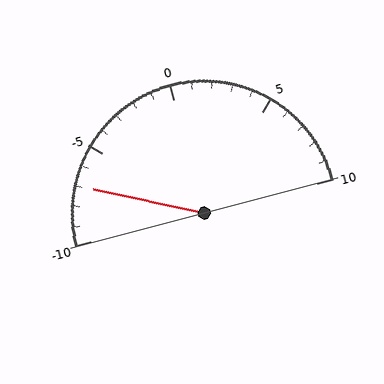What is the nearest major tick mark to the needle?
The nearest major tick mark is -5.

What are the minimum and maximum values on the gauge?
The gauge ranges from -10 to 10.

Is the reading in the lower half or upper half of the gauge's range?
The reading is in the lower half of the range (-10 to 10).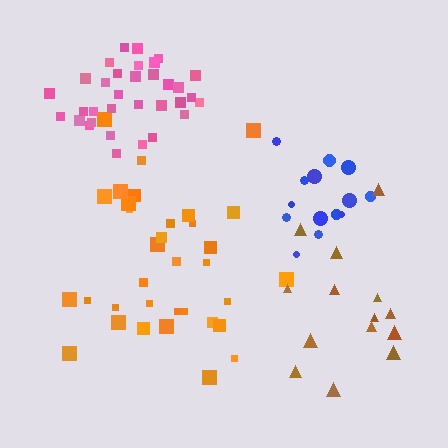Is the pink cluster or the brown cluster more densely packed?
Pink.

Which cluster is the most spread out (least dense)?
Brown.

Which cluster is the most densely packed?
Pink.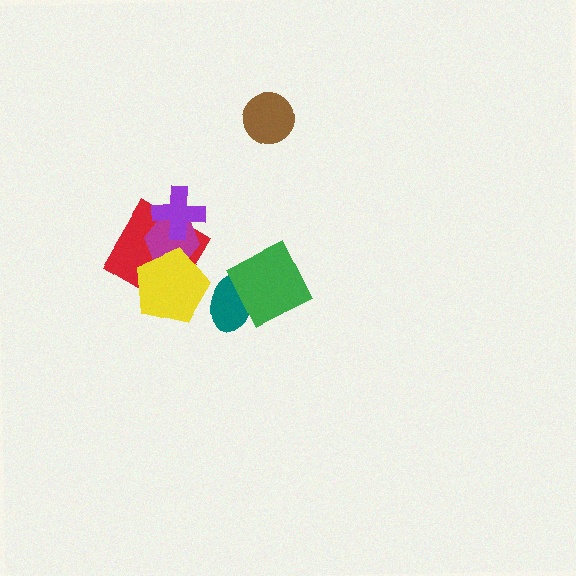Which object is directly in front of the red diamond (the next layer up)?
The magenta hexagon is directly in front of the red diamond.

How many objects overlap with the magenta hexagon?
3 objects overlap with the magenta hexagon.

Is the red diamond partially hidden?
Yes, it is partially covered by another shape.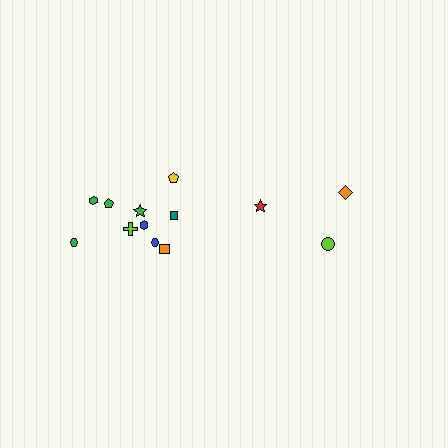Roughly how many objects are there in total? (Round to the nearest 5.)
Roughly 15 objects in total.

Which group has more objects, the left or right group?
The left group.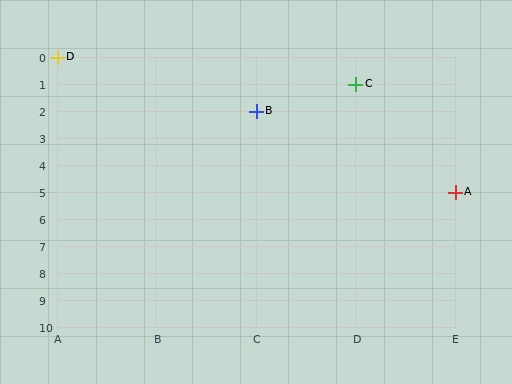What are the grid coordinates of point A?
Point A is at grid coordinates (E, 5).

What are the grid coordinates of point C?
Point C is at grid coordinates (D, 1).